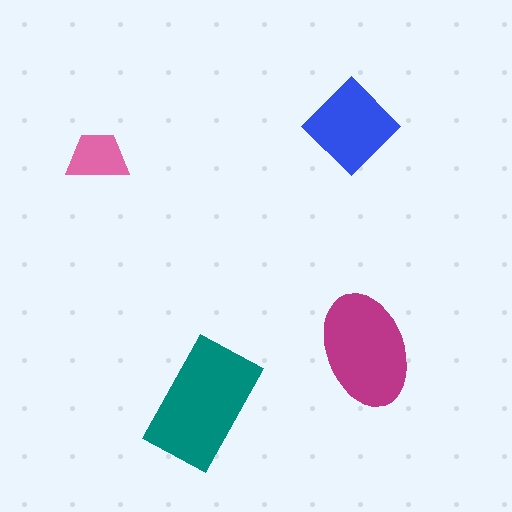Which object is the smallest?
The pink trapezoid.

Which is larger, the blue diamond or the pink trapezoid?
The blue diamond.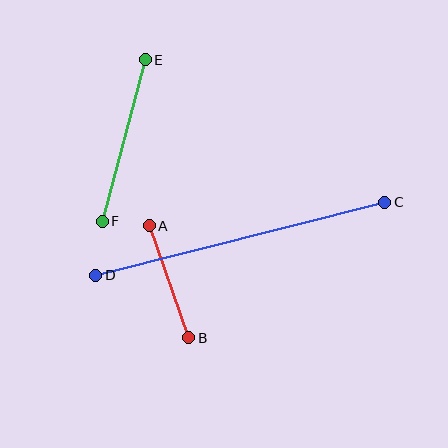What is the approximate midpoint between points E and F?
The midpoint is at approximately (124, 141) pixels.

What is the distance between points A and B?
The distance is approximately 119 pixels.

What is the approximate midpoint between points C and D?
The midpoint is at approximately (240, 239) pixels.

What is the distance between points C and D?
The distance is approximately 298 pixels.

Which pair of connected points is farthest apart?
Points C and D are farthest apart.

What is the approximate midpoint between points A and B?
The midpoint is at approximately (169, 282) pixels.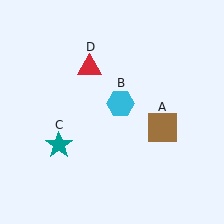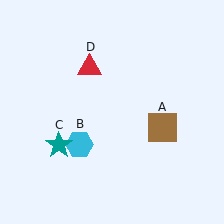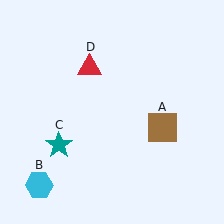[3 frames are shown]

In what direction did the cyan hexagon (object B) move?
The cyan hexagon (object B) moved down and to the left.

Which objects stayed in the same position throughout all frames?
Brown square (object A) and teal star (object C) and red triangle (object D) remained stationary.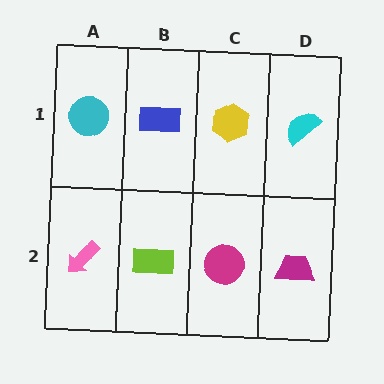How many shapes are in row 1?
4 shapes.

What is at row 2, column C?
A magenta circle.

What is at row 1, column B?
A blue rectangle.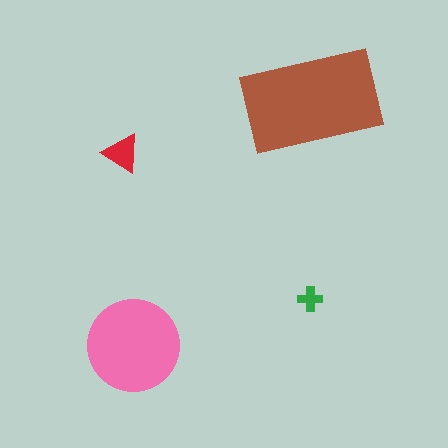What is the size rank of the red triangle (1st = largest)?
3rd.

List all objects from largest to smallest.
The brown rectangle, the pink circle, the red triangle, the green cross.